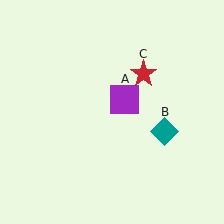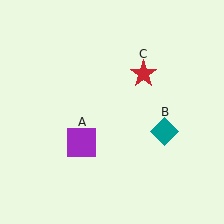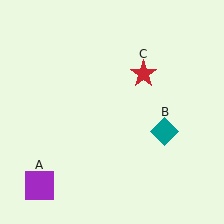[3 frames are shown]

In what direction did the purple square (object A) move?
The purple square (object A) moved down and to the left.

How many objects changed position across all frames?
1 object changed position: purple square (object A).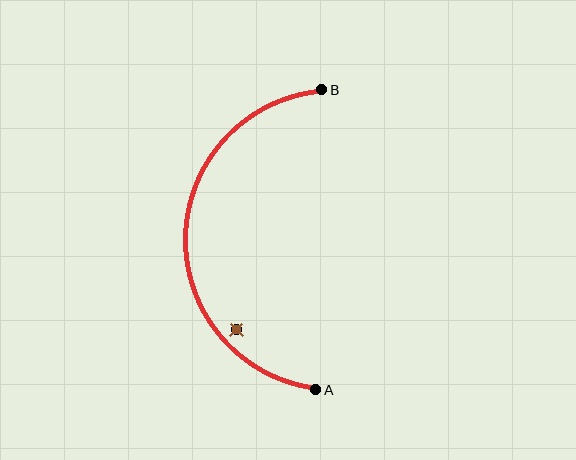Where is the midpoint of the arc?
The arc midpoint is the point on the curve farthest from the straight line joining A and B. It sits to the left of that line.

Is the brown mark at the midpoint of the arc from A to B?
No — the brown mark does not lie on the arc at all. It sits slightly inside the curve.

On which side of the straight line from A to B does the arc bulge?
The arc bulges to the left of the straight line connecting A and B.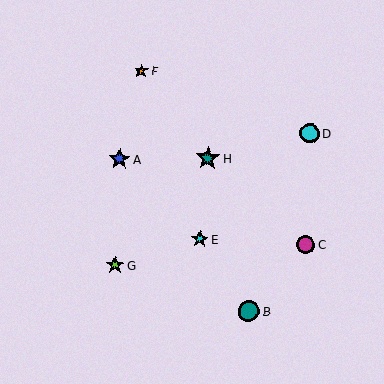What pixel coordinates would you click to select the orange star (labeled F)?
Click at (141, 71) to select the orange star F.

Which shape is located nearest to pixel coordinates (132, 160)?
The blue star (labeled A) at (120, 159) is nearest to that location.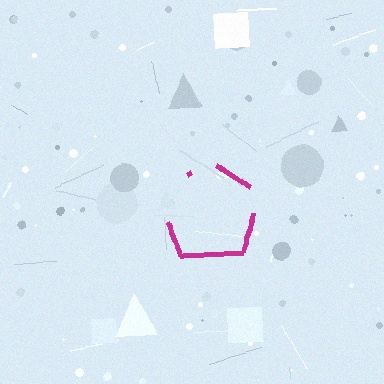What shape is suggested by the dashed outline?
The dashed outline suggests a pentagon.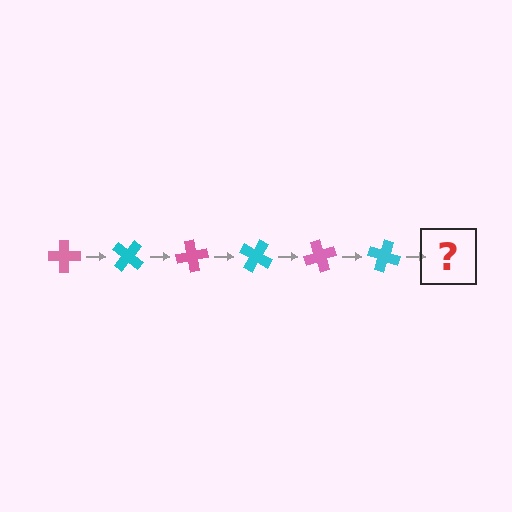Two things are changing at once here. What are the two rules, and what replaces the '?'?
The two rules are that it rotates 40 degrees each step and the color cycles through pink and cyan. The '?' should be a pink cross, rotated 240 degrees from the start.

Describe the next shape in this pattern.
It should be a pink cross, rotated 240 degrees from the start.